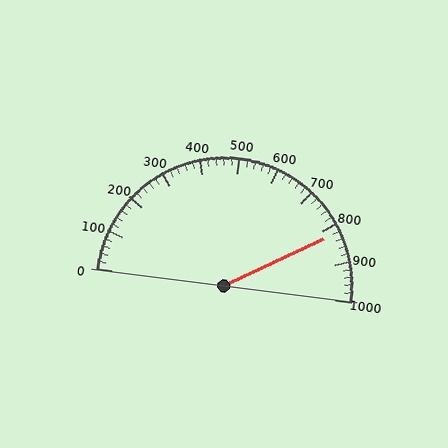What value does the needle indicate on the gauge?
The needle indicates approximately 820.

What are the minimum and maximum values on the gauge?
The gauge ranges from 0 to 1000.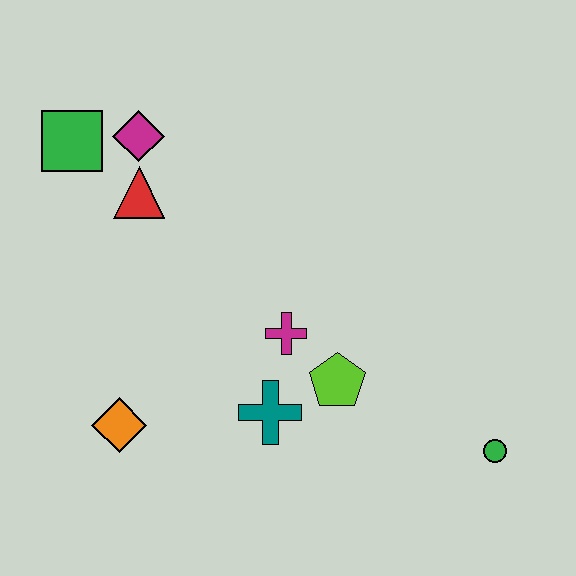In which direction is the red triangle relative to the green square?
The red triangle is to the right of the green square.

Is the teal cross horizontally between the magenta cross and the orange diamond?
Yes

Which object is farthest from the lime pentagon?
The green square is farthest from the lime pentagon.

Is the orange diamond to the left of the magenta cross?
Yes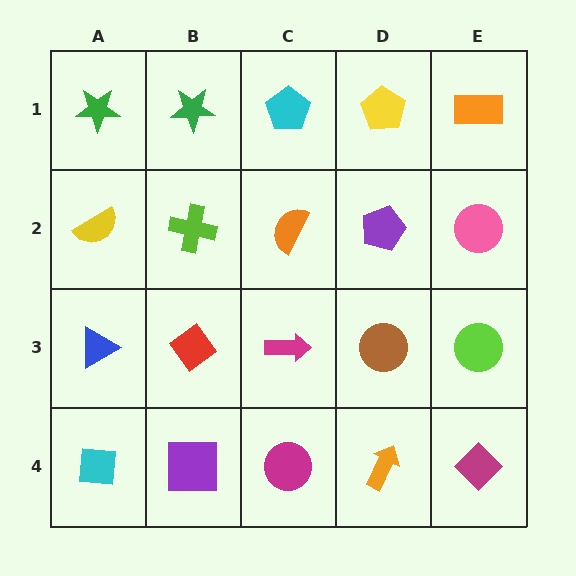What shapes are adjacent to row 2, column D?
A yellow pentagon (row 1, column D), a brown circle (row 3, column D), an orange semicircle (row 2, column C), a pink circle (row 2, column E).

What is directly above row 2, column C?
A cyan pentagon.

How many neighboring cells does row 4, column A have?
2.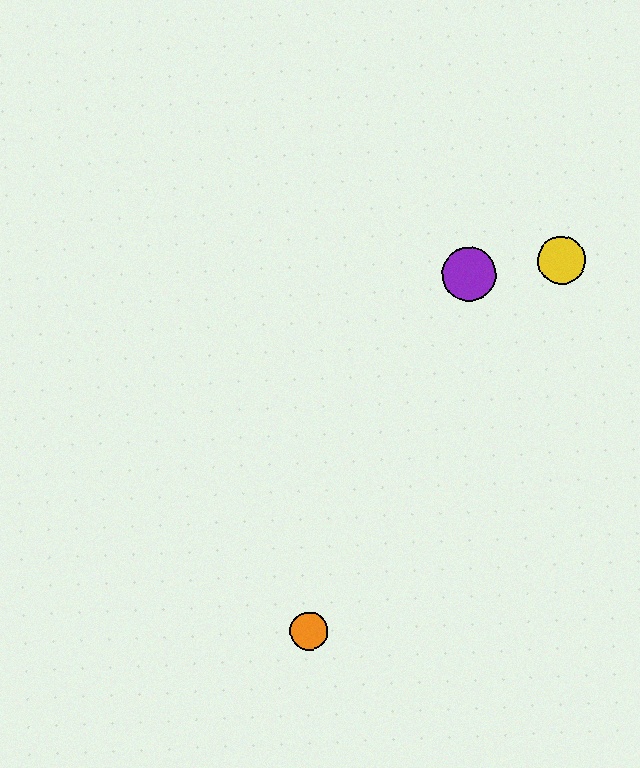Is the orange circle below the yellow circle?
Yes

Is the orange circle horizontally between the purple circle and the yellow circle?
No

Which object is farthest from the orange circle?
The yellow circle is farthest from the orange circle.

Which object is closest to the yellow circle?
The purple circle is closest to the yellow circle.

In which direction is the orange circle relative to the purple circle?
The orange circle is below the purple circle.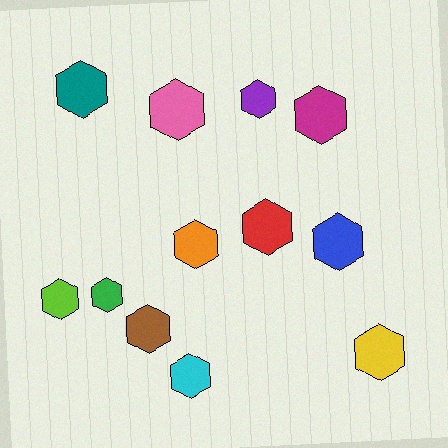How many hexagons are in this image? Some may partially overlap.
There are 12 hexagons.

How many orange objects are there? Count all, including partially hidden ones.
There is 1 orange object.